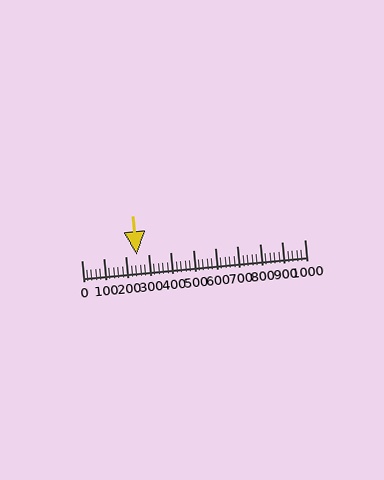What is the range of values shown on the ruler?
The ruler shows values from 0 to 1000.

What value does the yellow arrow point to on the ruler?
The yellow arrow points to approximately 247.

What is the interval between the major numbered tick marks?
The major tick marks are spaced 100 units apart.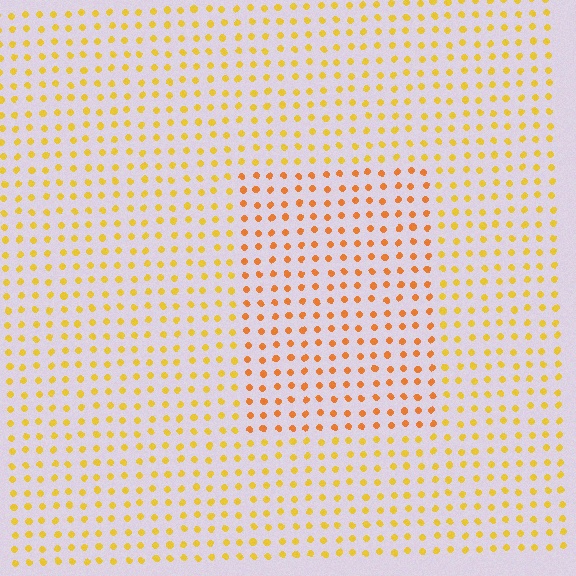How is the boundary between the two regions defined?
The boundary is defined purely by a slight shift in hue (about 25 degrees). Spacing, size, and orientation are identical on both sides.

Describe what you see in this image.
The image is filled with small yellow elements in a uniform arrangement. A rectangle-shaped region is visible where the elements are tinted to a slightly different hue, forming a subtle color boundary.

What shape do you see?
I see a rectangle.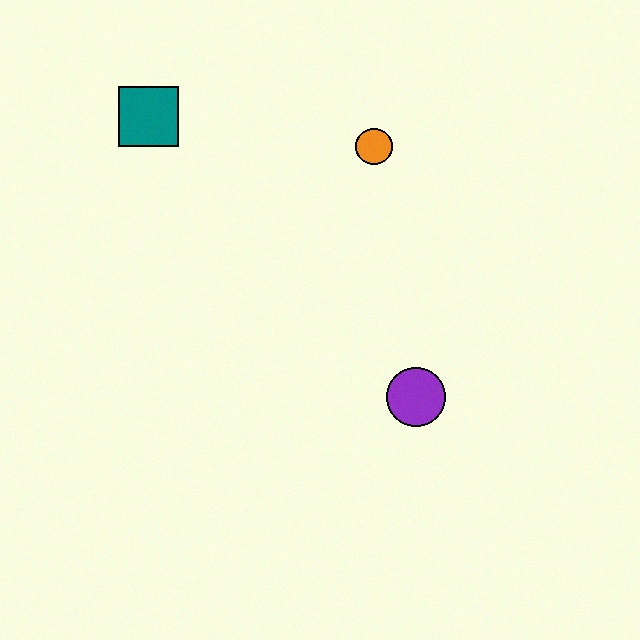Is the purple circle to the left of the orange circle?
No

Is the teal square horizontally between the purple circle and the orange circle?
No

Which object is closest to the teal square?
The orange circle is closest to the teal square.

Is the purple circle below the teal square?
Yes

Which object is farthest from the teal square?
The purple circle is farthest from the teal square.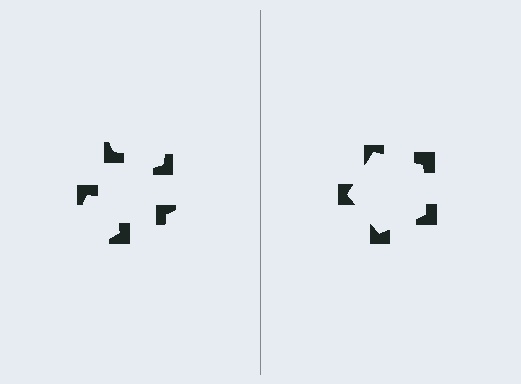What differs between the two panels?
The notched squares are positioned identically on both sides; only the wedge orientations differ. On the right they align to a pentagon; on the left they are misaligned.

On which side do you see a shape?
An illusory pentagon appears on the right side. On the left side the wedge cuts are rotated, so no coherent shape forms.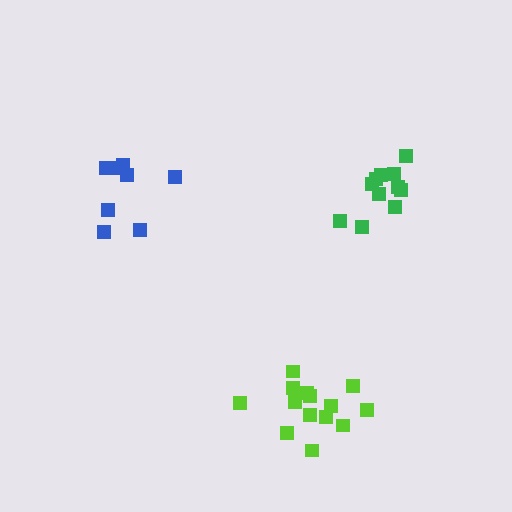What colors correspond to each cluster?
The clusters are colored: green, blue, lime.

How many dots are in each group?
Group 1: 11 dots, Group 2: 8 dots, Group 3: 14 dots (33 total).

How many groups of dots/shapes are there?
There are 3 groups.